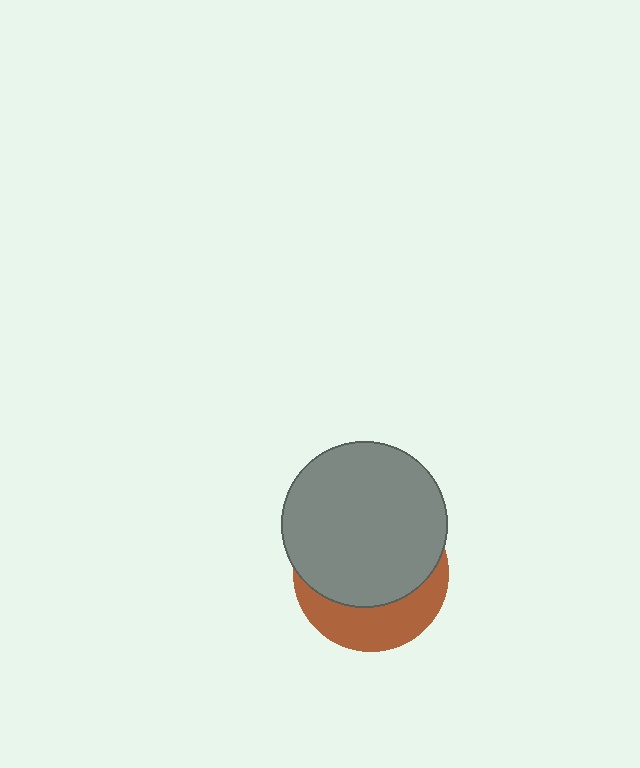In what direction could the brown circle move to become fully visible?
The brown circle could move down. That would shift it out from behind the gray circle entirely.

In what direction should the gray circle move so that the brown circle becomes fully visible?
The gray circle should move up. That is the shortest direction to clear the overlap and leave the brown circle fully visible.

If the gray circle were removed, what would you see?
You would see the complete brown circle.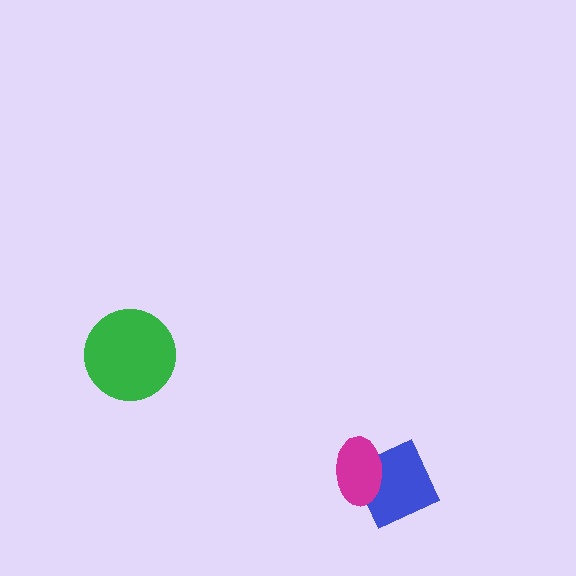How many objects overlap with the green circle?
0 objects overlap with the green circle.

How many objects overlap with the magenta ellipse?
1 object overlaps with the magenta ellipse.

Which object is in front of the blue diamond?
The magenta ellipse is in front of the blue diamond.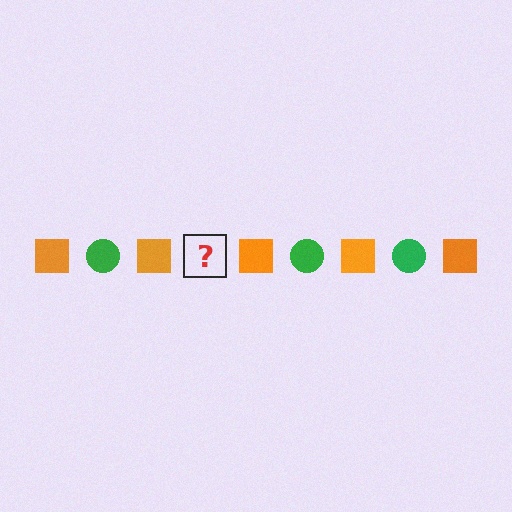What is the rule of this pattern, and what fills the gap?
The rule is that the pattern alternates between orange square and green circle. The gap should be filled with a green circle.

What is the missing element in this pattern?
The missing element is a green circle.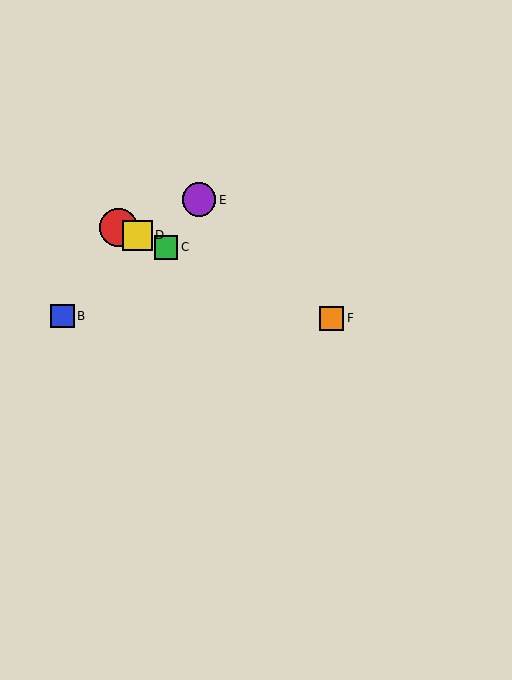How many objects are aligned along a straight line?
4 objects (A, C, D, F) are aligned along a straight line.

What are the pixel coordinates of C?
Object C is at (166, 247).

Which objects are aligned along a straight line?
Objects A, C, D, F are aligned along a straight line.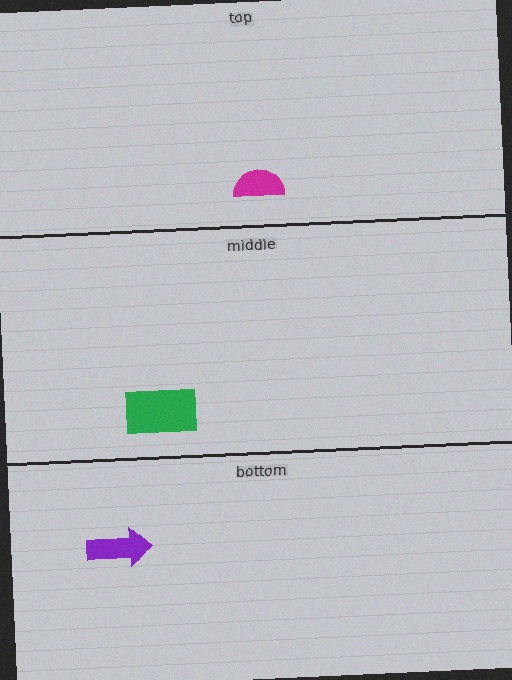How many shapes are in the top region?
1.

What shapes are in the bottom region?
The purple arrow.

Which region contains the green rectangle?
The middle region.